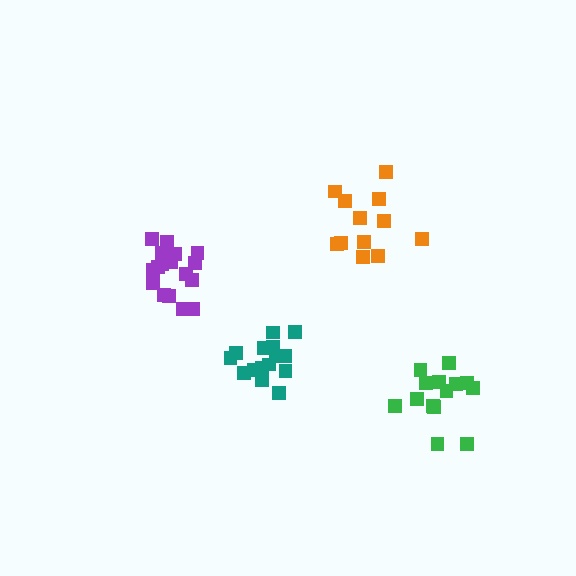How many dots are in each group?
Group 1: 15 dots, Group 2: 14 dots, Group 3: 17 dots, Group 4: 12 dots (58 total).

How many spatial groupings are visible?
There are 4 spatial groupings.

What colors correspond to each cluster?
The clusters are colored: teal, green, purple, orange.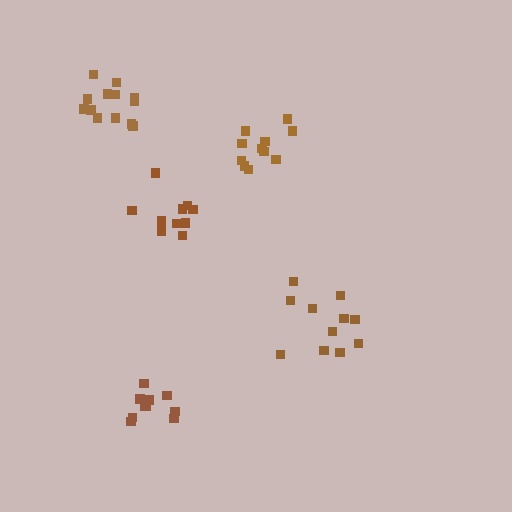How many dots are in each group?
Group 1: 11 dots, Group 2: 10 dots, Group 3: 10 dots, Group 4: 11 dots, Group 5: 13 dots (55 total).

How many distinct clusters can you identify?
There are 5 distinct clusters.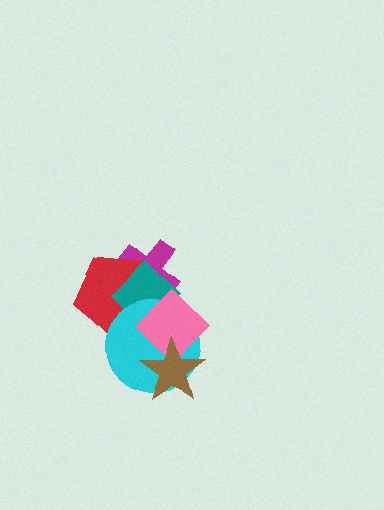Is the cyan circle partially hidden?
Yes, it is partially covered by another shape.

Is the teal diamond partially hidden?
Yes, it is partially covered by another shape.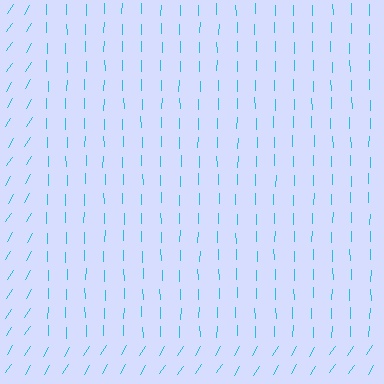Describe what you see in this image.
The image is filled with small cyan line segments. A rectangle region in the image has lines oriented differently from the surrounding lines, creating a visible texture boundary.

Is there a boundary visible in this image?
Yes, there is a texture boundary formed by a change in line orientation.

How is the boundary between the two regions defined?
The boundary is defined purely by a change in line orientation (approximately 32 degrees difference). All lines are the same color and thickness.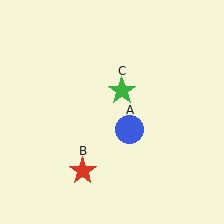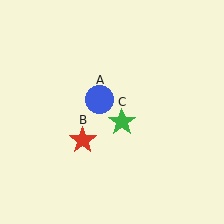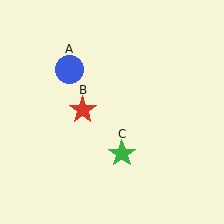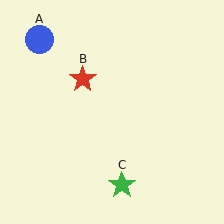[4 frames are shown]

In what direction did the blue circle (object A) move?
The blue circle (object A) moved up and to the left.